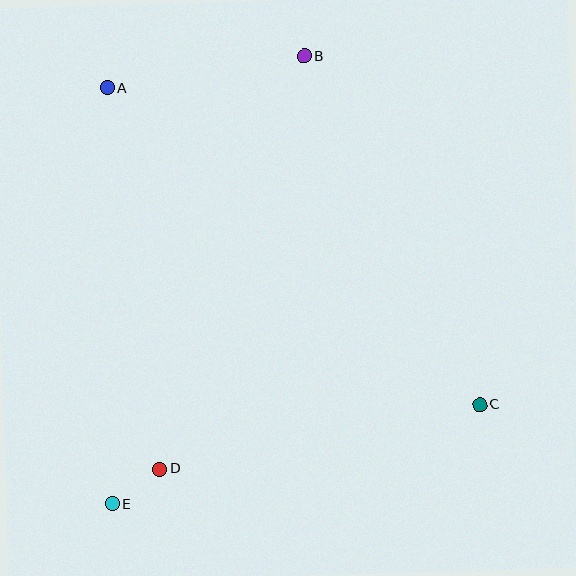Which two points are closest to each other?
Points D and E are closest to each other.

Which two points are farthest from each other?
Points A and C are farthest from each other.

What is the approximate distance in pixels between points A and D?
The distance between A and D is approximately 385 pixels.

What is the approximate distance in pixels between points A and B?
The distance between A and B is approximately 200 pixels.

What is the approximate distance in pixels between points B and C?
The distance between B and C is approximately 390 pixels.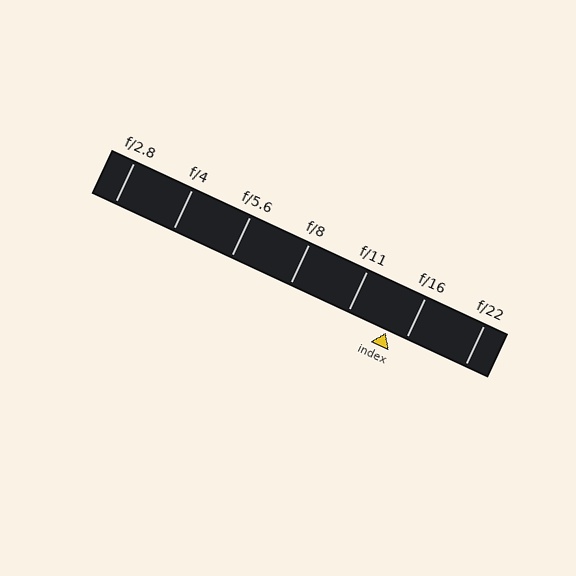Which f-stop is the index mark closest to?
The index mark is closest to f/16.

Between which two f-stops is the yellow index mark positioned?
The index mark is between f/11 and f/16.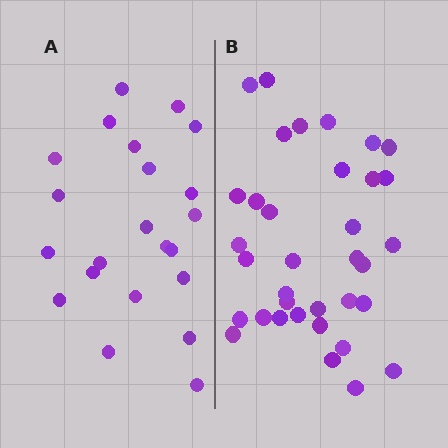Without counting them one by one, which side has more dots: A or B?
Region B (the right region) has more dots.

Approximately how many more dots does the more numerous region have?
Region B has approximately 15 more dots than region A.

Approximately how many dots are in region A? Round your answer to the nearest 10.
About 20 dots. (The exact count is 22, which rounds to 20.)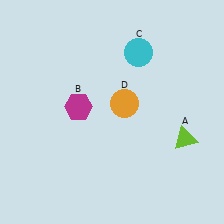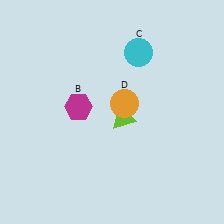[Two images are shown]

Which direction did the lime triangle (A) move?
The lime triangle (A) moved left.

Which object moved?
The lime triangle (A) moved left.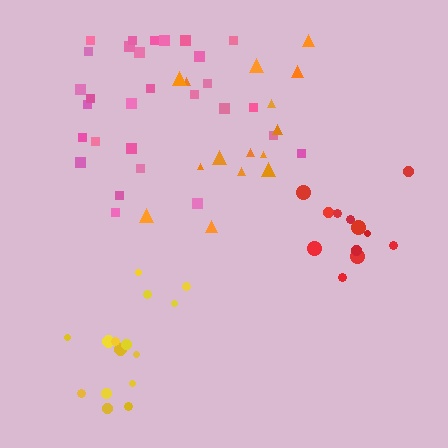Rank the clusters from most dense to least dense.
red, yellow, orange, pink.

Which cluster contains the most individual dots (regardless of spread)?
Pink (29).